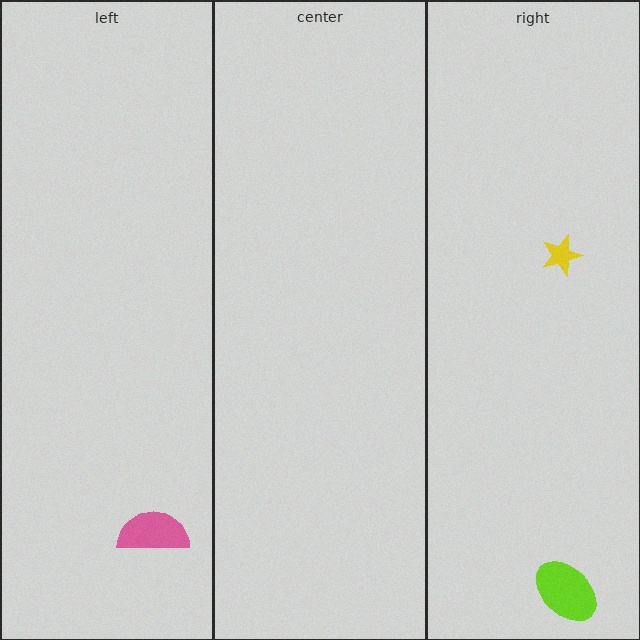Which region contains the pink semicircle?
The left region.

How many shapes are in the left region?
1.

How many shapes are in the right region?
2.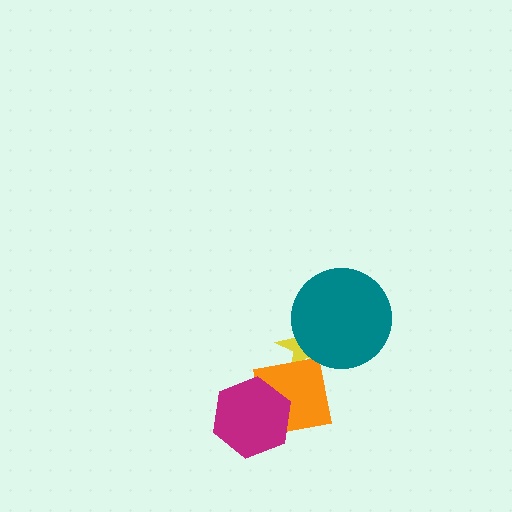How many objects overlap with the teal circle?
1 object overlaps with the teal circle.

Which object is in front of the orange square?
The magenta hexagon is in front of the orange square.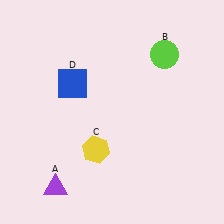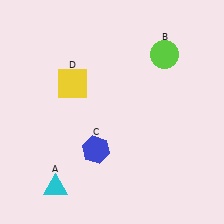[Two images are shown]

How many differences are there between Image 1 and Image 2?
There are 3 differences between the two images.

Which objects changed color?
A changed from purple to cyan. C changed from yellow to blue. D changed from blue to yellow.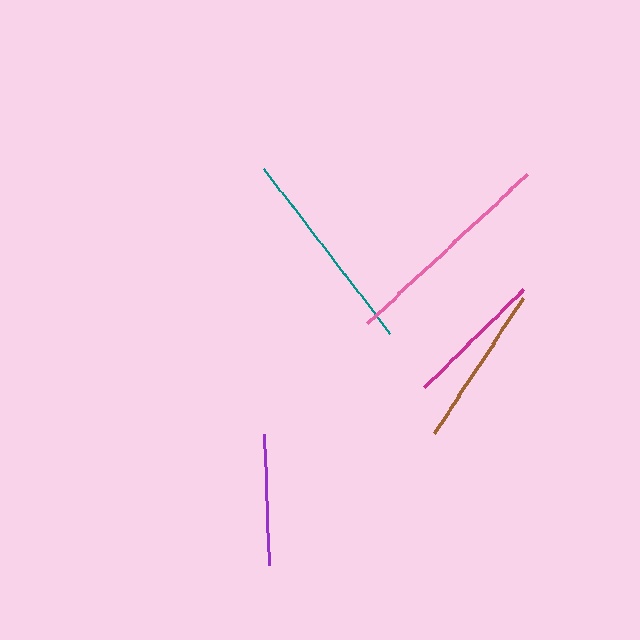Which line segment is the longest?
The pink line is the longest at approximately 218 pixels.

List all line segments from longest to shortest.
From longest to shortest: pink, teal, brown, magenta, purple.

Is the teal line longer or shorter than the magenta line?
The teal line is longer than the magenta line.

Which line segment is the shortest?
The purple line is the shortest at approximately 132 pixels.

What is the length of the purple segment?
The purple segment is approximately 132 pixels long.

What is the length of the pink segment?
The pink segment is approximately 218 pixels long.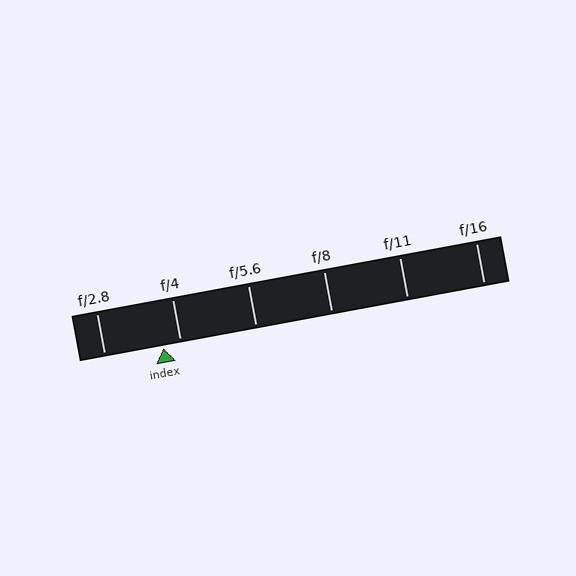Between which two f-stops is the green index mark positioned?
The index mark is between f/2.8 and f/4.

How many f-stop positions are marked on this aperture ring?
There are 6 f-stop positions marked.